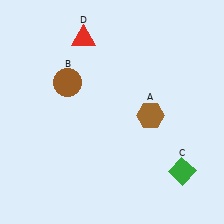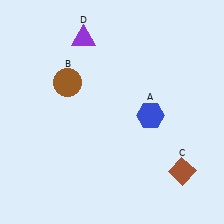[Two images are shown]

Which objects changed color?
A changed from brown to blue. C changed from green to brown. D changed from red to purple.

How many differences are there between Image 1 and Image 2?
There are 3 differences between the two images.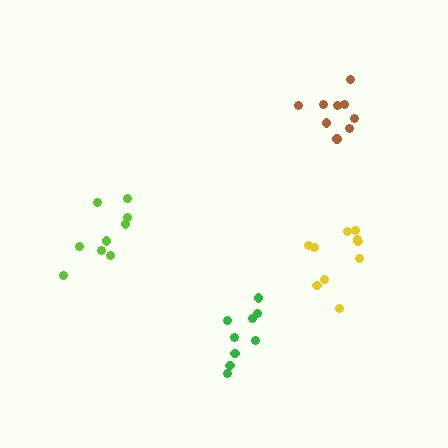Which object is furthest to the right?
The yellow cluster is rightmost.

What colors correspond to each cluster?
The clusters are colored: green, lime, brown, yellow.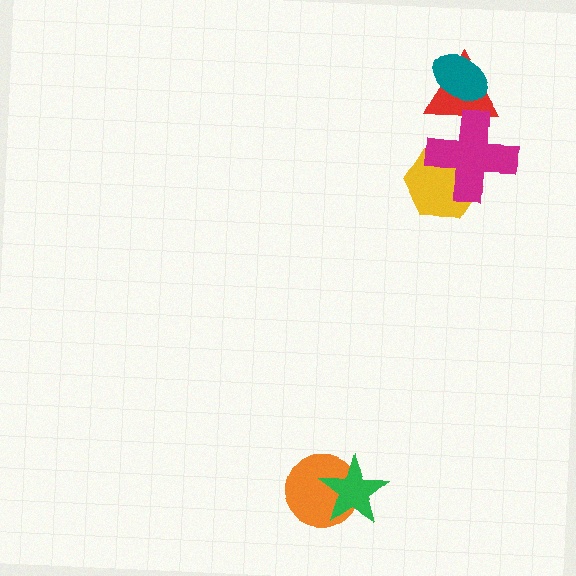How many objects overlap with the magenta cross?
2 objects overlap with the magenta cross.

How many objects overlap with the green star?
1 object overlaps with the green star.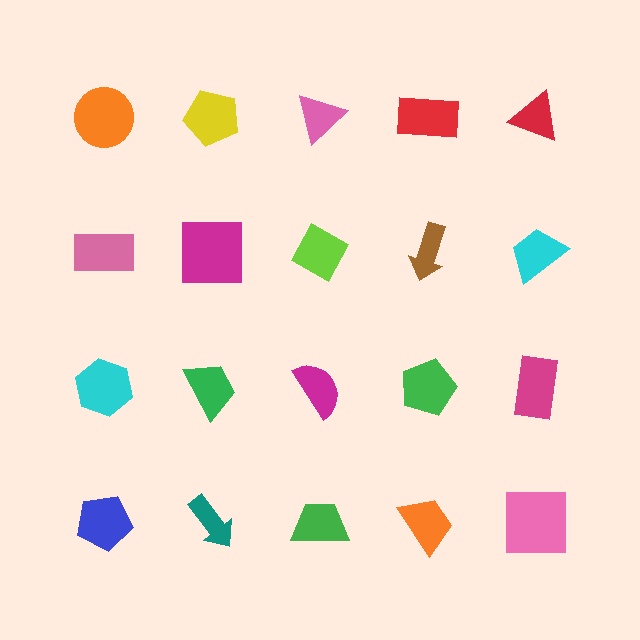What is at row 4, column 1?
A blue pentagon.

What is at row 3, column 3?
A magenta semicircle.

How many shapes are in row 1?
5 shapes.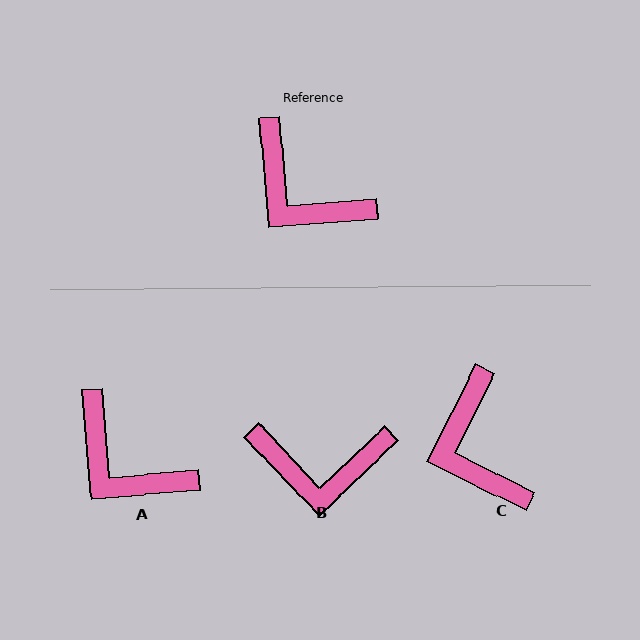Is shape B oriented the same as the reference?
No, it is off by about 39 degrees.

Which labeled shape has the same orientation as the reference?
A.